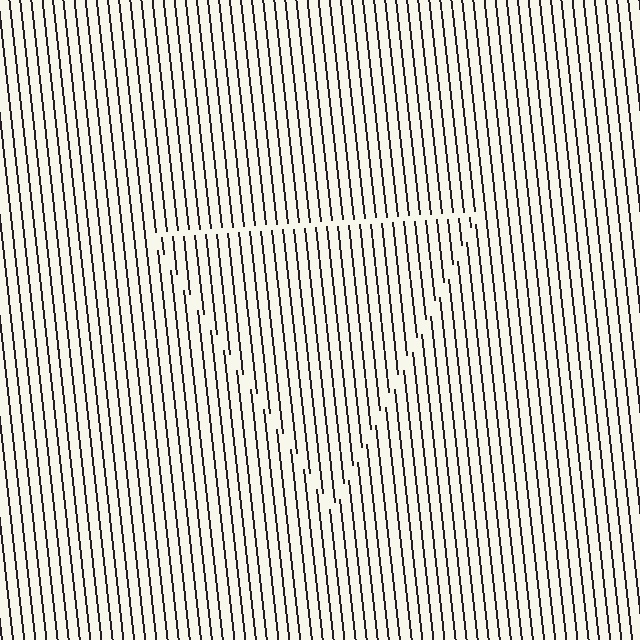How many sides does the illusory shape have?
3 sides — the line-ends trace a triangle.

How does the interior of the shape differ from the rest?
The interior of the shape contains the same grating, shifted by half a period — the contour is defined by the phase discontinuity where line-ends from the inner and outer gratings abut.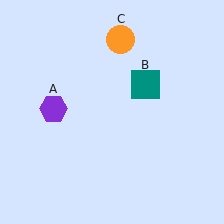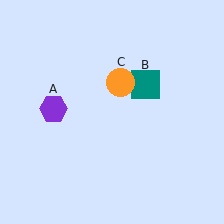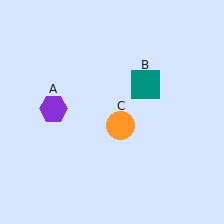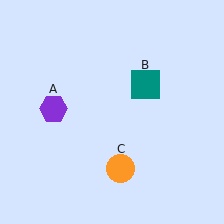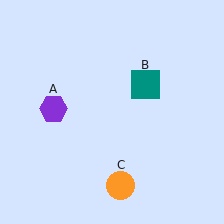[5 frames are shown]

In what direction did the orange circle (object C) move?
The orange circle (object C) moved down.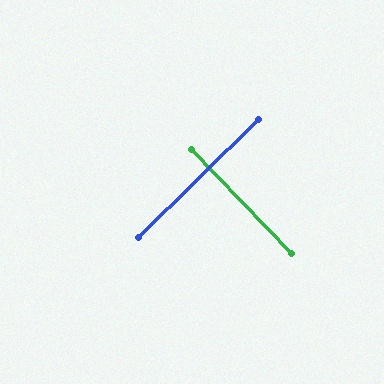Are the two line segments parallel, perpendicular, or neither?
Perpendicular — they meet at approximately 90°.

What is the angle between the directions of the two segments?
Approximately 90 degrees.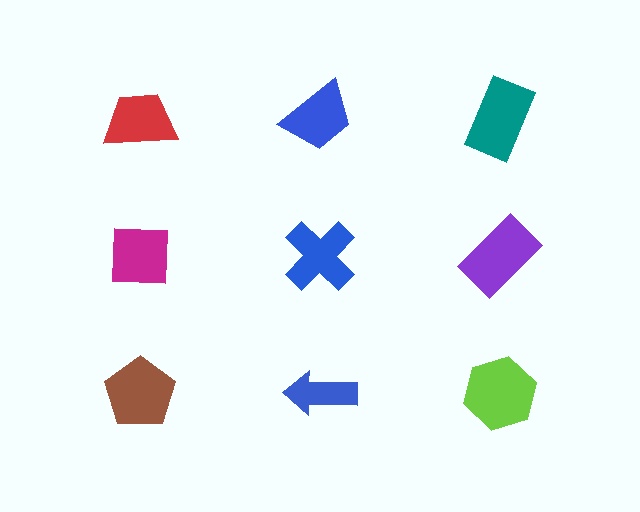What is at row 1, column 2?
A blue trapezoid.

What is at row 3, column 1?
A brown pentagon.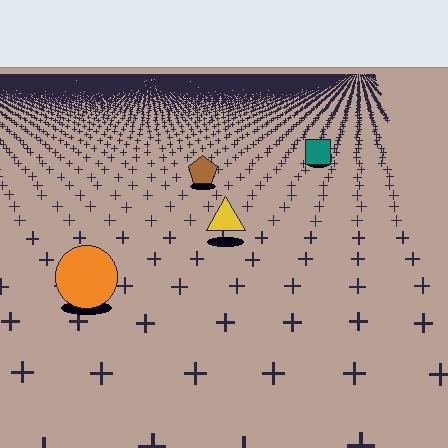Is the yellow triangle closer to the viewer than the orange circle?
No. The orange circle is closer — you can tell from the texture gradient: the ground texture is coarser near it.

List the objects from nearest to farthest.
From nearest to farthest: the orange circle, the yellow triangle, the brown pentagon, the teal square.